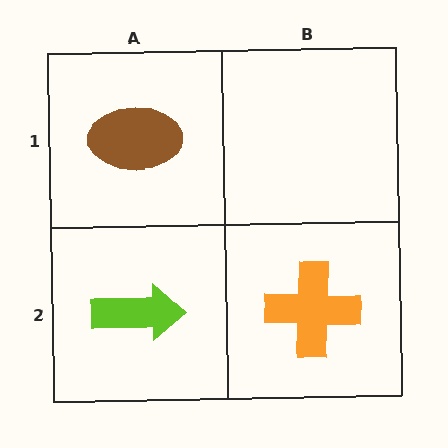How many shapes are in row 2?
2 shapes.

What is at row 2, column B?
An orange cross.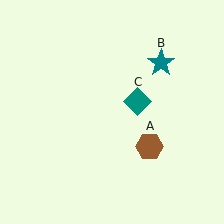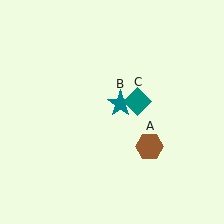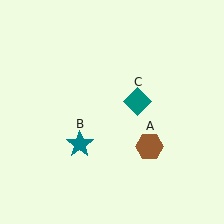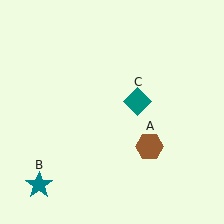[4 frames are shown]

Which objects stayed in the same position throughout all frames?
Brown hexagon (object A) and teal diamond (object C) remained stationary.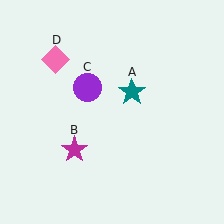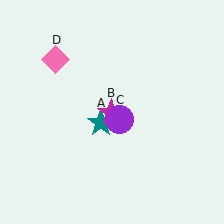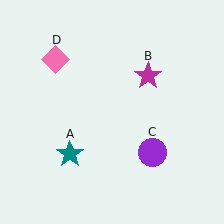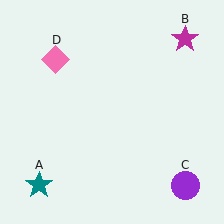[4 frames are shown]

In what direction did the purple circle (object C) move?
The purple circle (object C) moved down and to the right.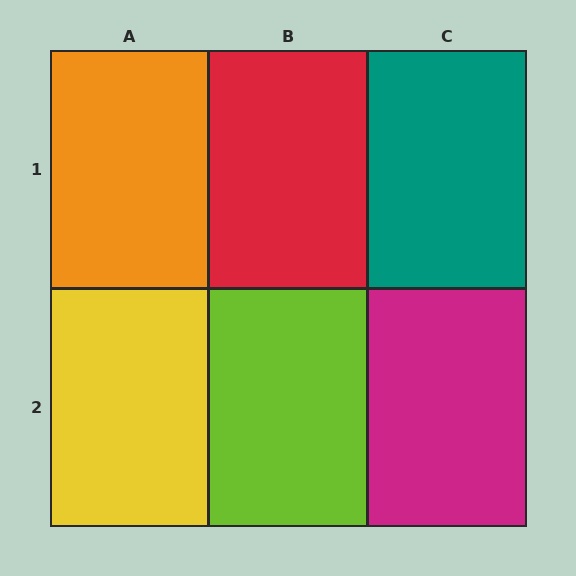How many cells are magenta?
1 cell is magenta.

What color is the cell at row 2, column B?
Lime.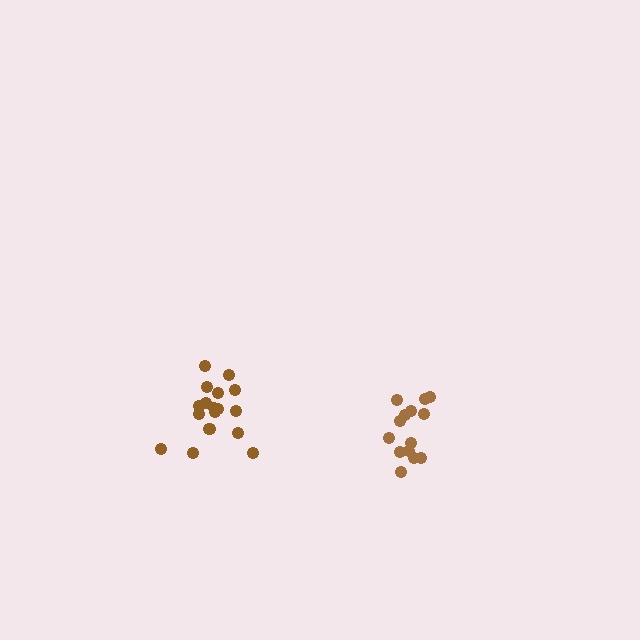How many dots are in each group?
Group 1: 19 dots, Group 2: 14 dots (33 total).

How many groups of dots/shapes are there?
There are 2 groups.